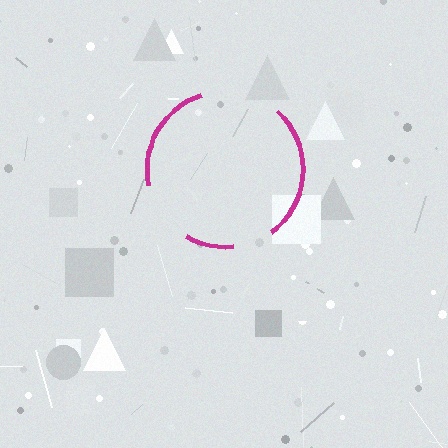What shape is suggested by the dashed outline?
The dashed outline suggests a circle.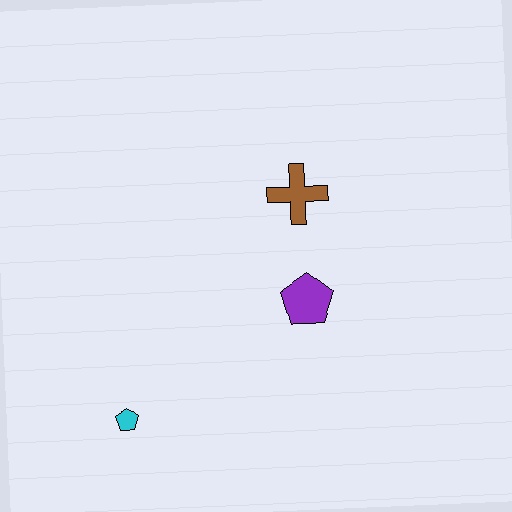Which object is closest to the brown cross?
The purple pentagon is closest to the brown cross.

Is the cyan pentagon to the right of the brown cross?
No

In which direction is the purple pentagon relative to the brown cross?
The purple pentagon is below the brown cross.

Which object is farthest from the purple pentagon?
The cyan pentagon is farthest from the purple pentagon.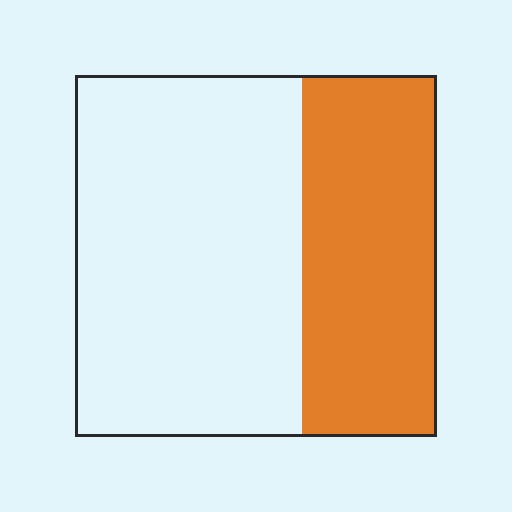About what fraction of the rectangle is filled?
About three eighths (3/8).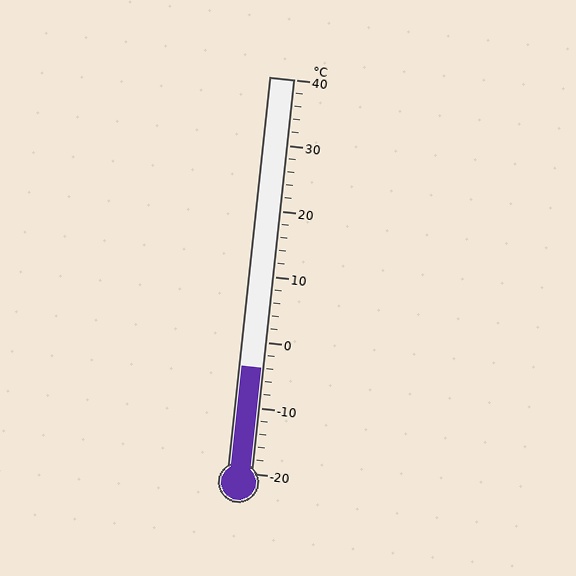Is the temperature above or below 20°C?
The temperature is below 20°C.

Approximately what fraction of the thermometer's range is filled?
The thermometer is filled to approximately 25% of its range.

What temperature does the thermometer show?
The thermometer shows approximately -4°C.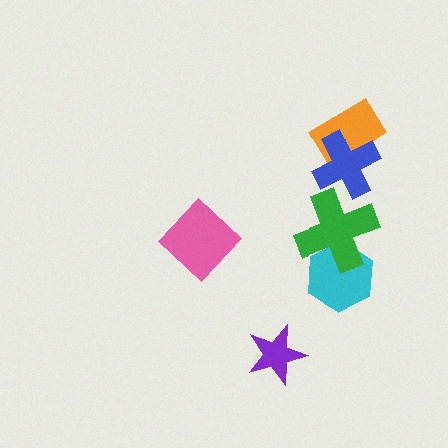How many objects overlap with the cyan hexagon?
1 object overlaps with the cyan hexagon.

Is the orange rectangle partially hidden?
Yes, it is partially covered by another shape.